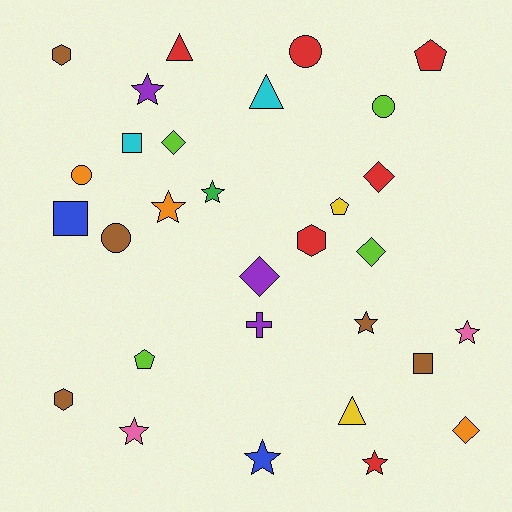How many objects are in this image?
There are 30 objects.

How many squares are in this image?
There are 3 squares.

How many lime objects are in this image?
There are 4 lime objects.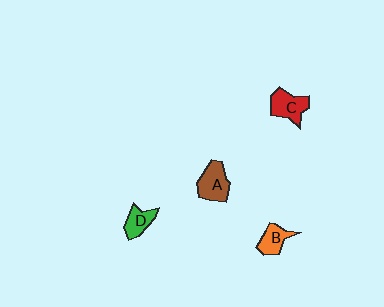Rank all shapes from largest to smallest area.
From largest to smallest: A (brown), C (red), B (orange), D (green).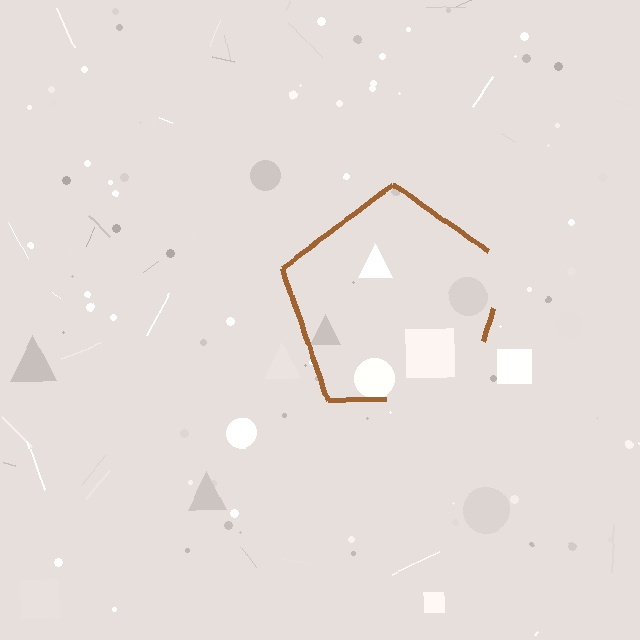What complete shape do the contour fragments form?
The contour fragments form a pentagon.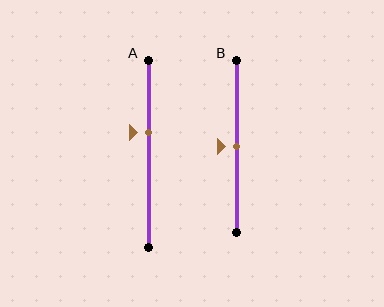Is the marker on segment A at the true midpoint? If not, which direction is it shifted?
No, the marker on segment A is shifted upward by about 11% of the segment length.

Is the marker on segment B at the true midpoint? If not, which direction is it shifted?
Yes, the marker on segment B is at the true midpoint.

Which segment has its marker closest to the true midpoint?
Segment B has its marker closest to the true midpoint.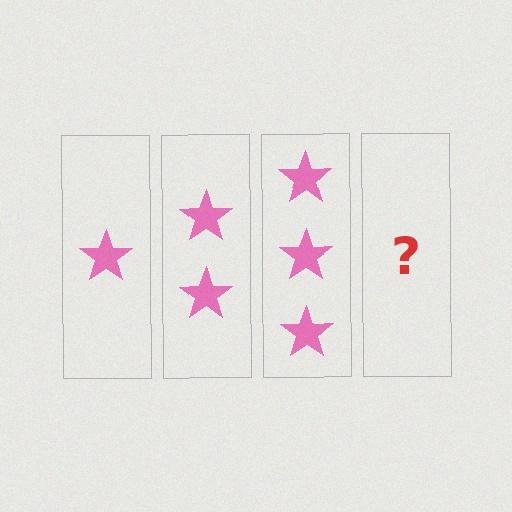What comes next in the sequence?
The next element should be 4 stars.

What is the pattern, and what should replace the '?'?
The pattern is that each step adds one more star. The '?' should be 4 stars.